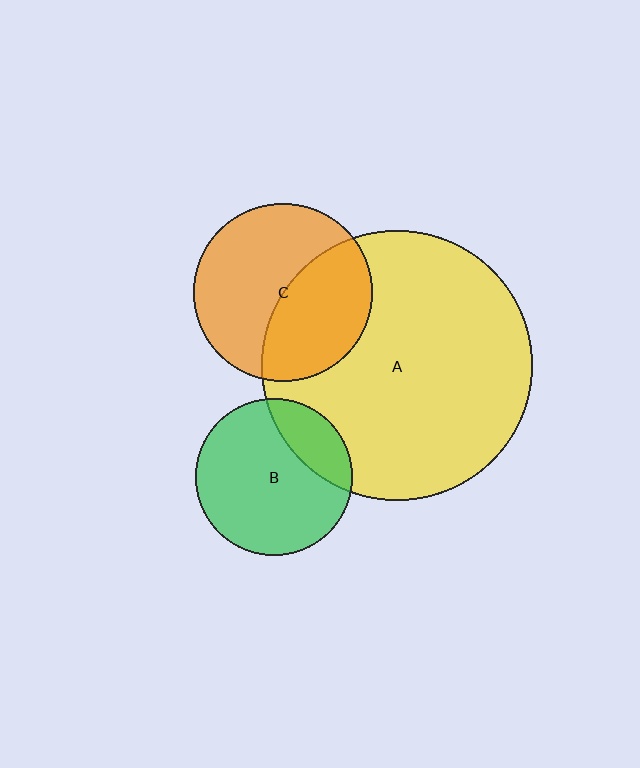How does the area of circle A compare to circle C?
Approximately 2.3 times.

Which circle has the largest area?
Circle A (yellow).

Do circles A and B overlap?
Yes.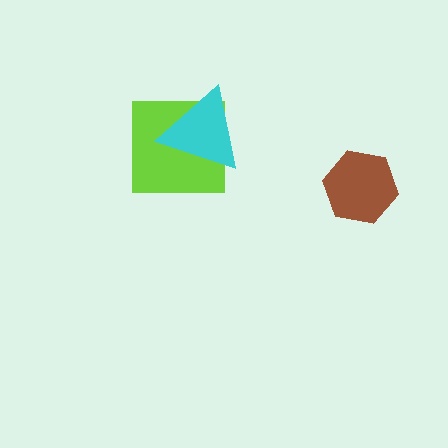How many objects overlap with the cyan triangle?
1 object overlaps with the cyan triangle.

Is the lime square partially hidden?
Yes, it is partially covered by another shape.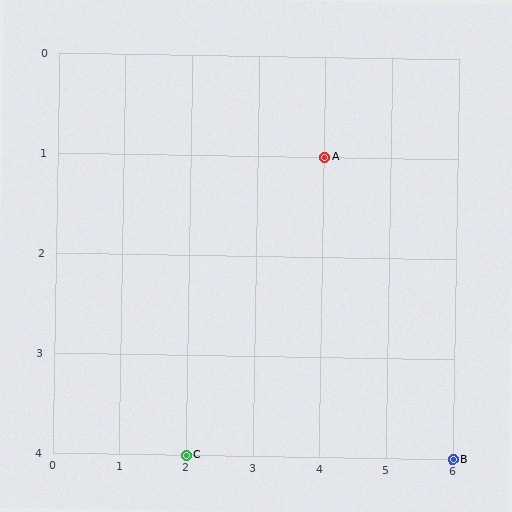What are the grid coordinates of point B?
Point B is at grid coordinates (6, 4).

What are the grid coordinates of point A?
Point A is at grid coordinates (4, 1).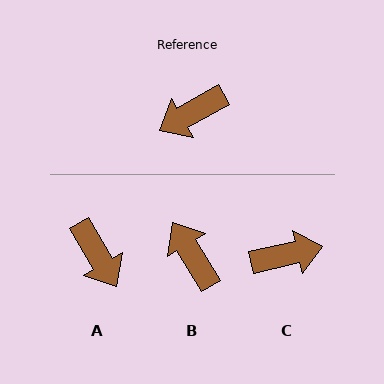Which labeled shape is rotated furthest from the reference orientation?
C, about 164 degrees away.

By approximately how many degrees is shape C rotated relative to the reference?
Approximately 164 degrees counter-clockwise.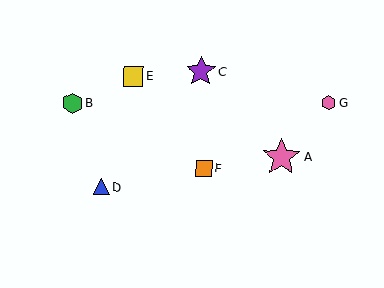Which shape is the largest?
The pink star (labeled A) is the largest.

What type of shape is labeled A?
Shape A is a pink star.